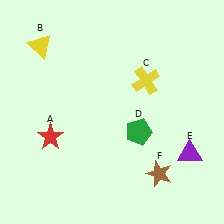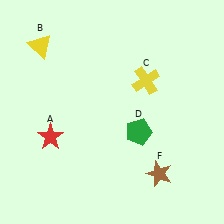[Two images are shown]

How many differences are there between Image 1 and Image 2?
There is 1 difference between the two images.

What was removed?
The purple triangle (E) was removed in Image 2.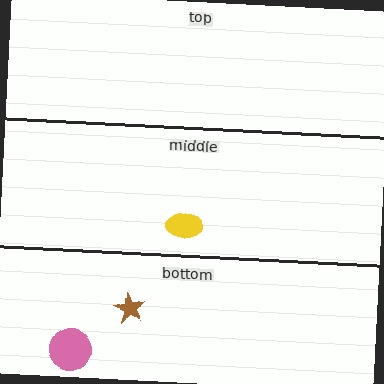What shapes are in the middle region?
The yellow ellipse.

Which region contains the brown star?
The bottom region.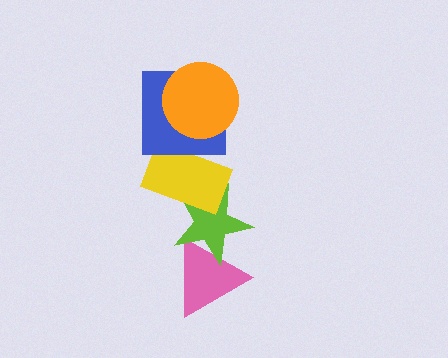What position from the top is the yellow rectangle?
The yellow rectangle is 3rd from the top.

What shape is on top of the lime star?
The yellow rectangle is on top of the lime star.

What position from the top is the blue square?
The blue square is 2nd from the top.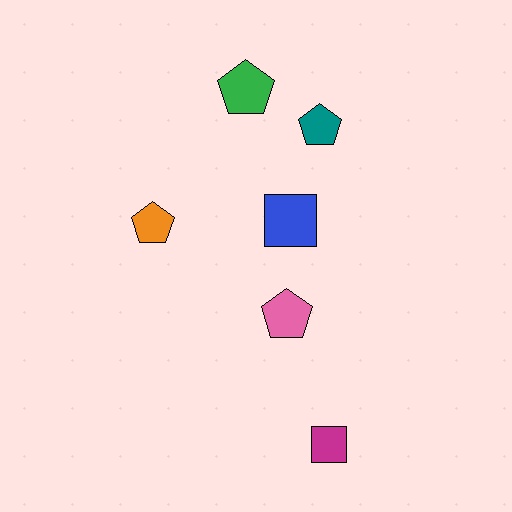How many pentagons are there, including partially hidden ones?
There are 4 pentagons.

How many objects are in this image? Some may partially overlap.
There are 6 objects.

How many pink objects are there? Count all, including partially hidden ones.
There is 1 pink object.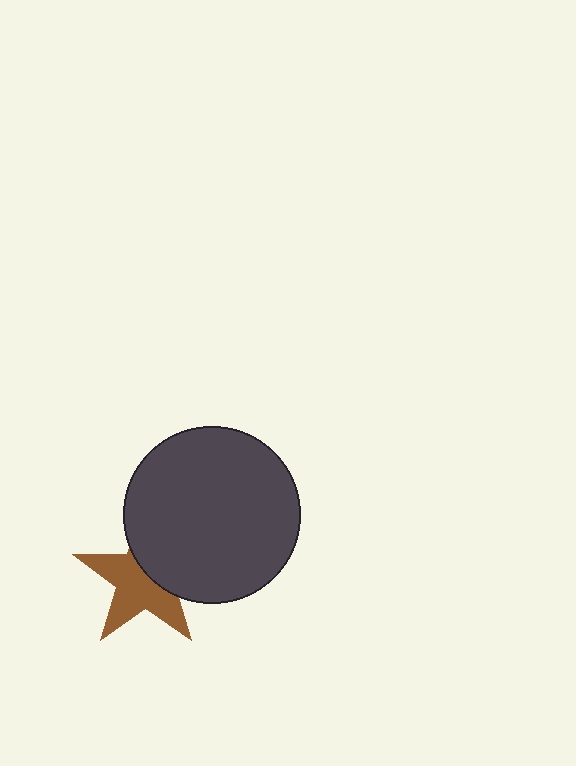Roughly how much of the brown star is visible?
About half of it is visible (roughly 59%).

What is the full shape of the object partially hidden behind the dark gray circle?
The partially hidden object is a brown star.